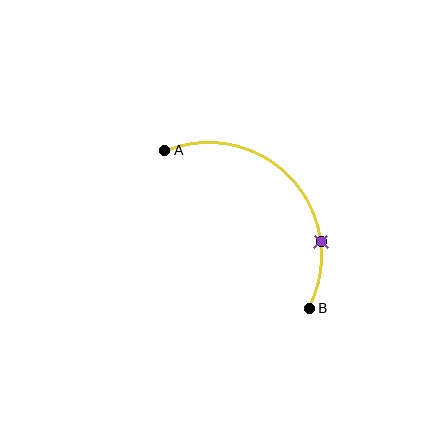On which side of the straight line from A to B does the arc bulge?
The arc bulges above and to the right of the straight line connecting A and B.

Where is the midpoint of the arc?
The arc midpoint is the point on the curve farthest from the straight line joining A and B. It sits above and to the right of that line.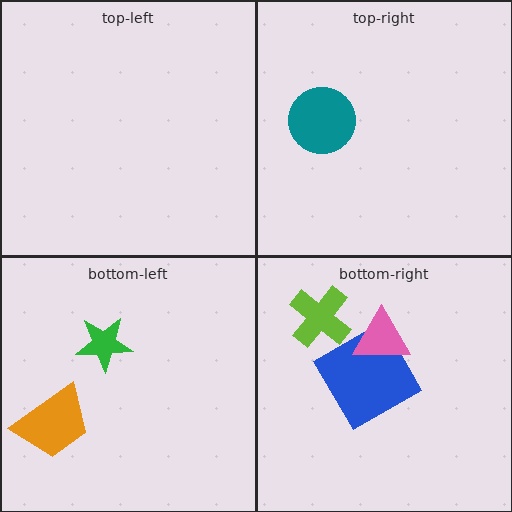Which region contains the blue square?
The bottom-right region.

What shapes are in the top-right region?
The teal circle.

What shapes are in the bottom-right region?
The lime cross, the blue square, the pink triangle.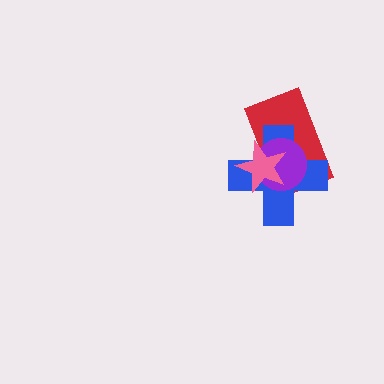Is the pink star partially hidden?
No, no other shape covers it.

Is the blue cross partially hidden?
Yes, it is partially covered by another shape.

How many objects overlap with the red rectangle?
3 objects overlap with the red rectangle.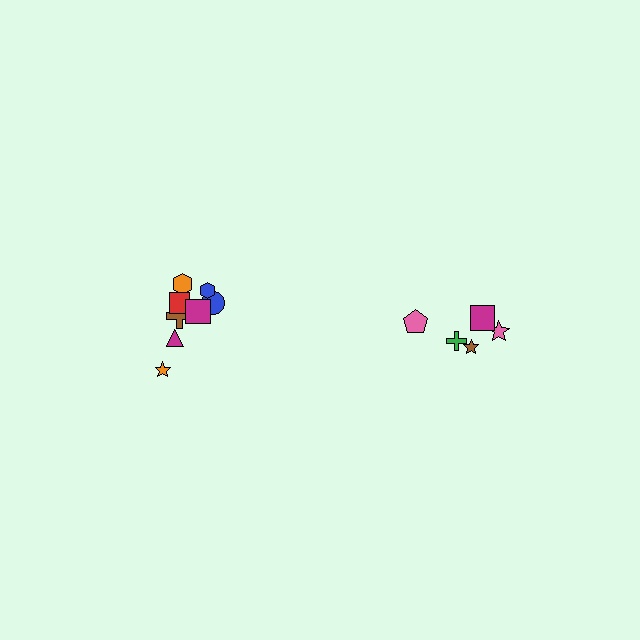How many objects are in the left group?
There are 8 objects.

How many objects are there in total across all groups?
There are 13 objects.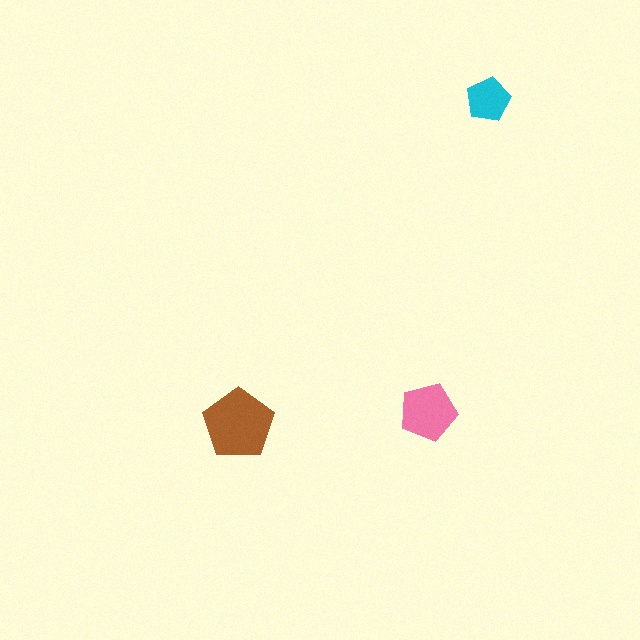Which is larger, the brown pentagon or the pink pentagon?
The brown one.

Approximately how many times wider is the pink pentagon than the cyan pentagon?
About 1.5 times wider.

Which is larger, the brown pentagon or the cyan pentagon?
The brown one.